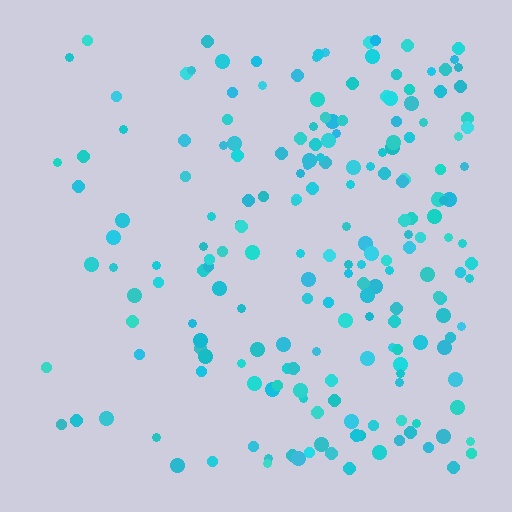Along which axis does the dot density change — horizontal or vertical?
Horizontal.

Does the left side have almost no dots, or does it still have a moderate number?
Still a moderate number, just noticeably fewer than the right.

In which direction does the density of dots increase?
From left to right, with the right side densest.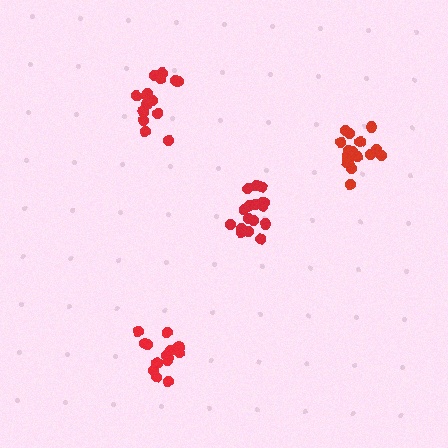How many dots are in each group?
Group 1: 14 dots, Group 2: 17 dots, Group 3: 16 dots, Group 4: 17 dots (64 total).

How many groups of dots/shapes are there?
There are 4 groups.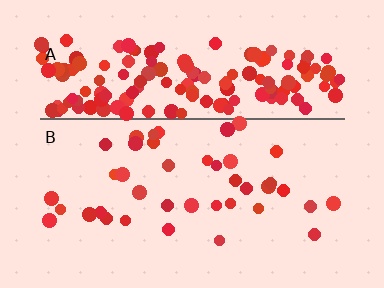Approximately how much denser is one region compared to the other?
Approximately 4.7× — region A over region B.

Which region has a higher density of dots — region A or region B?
A (the top).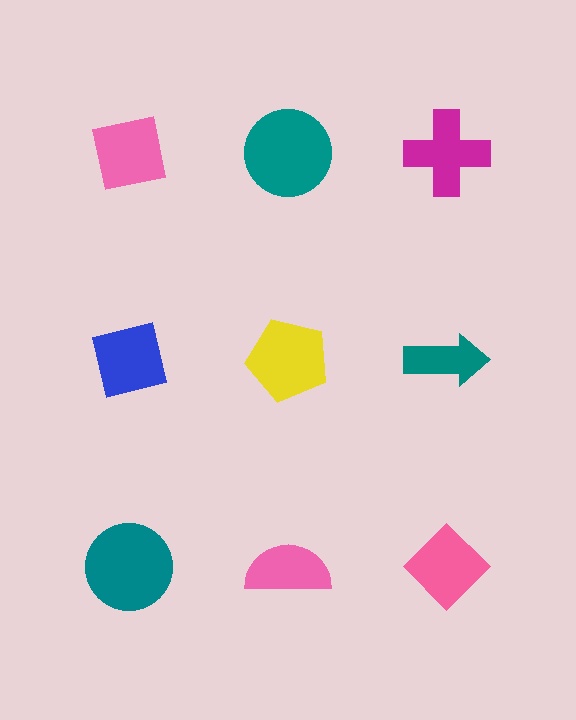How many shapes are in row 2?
3 shapes.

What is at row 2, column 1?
A blue square.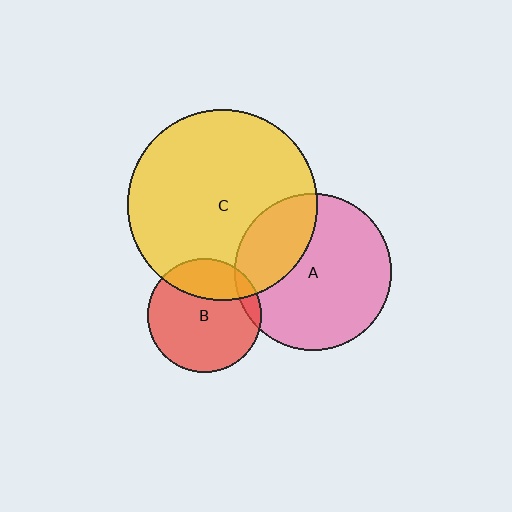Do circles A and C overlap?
Yes.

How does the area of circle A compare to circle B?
Approximately 1.9 times.